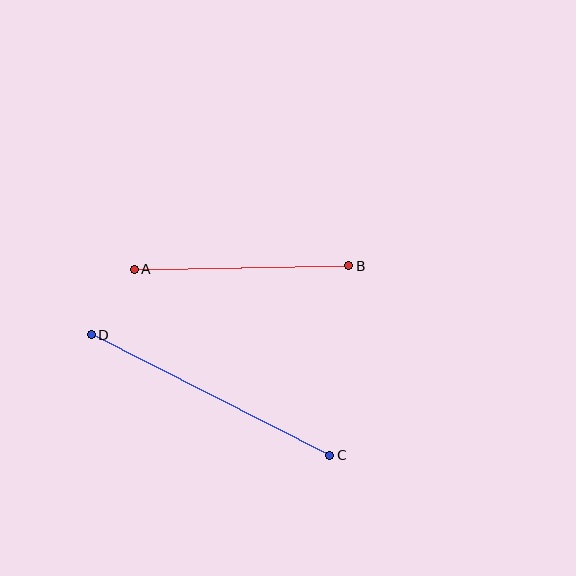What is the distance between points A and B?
The distance is approximately 214 pixels.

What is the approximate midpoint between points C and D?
The midpoint is at approximately (211, 395) pixels.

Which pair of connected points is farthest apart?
Points C and D are farthest apart.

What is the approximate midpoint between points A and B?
The midpoint is at approximately (241, 268) pixels.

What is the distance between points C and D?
The distance is approximately 267 pixels.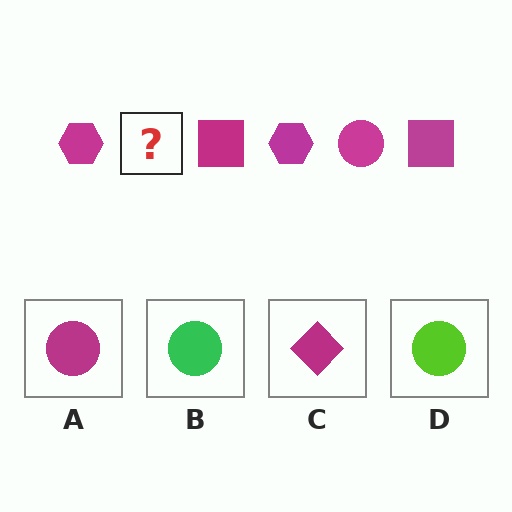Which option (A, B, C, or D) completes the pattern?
A.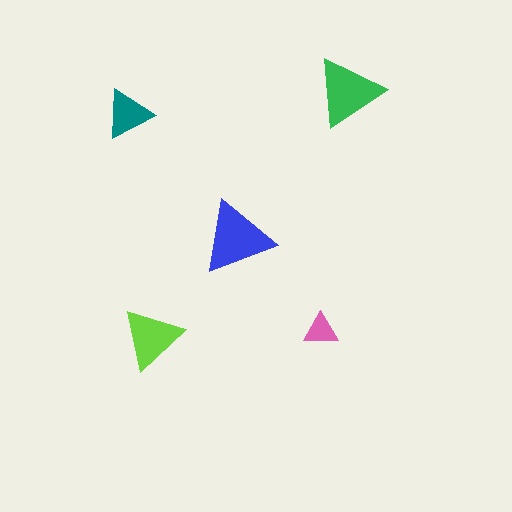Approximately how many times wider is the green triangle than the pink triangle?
About 2 times wider.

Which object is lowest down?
The lime triangle is bottommost.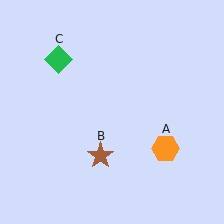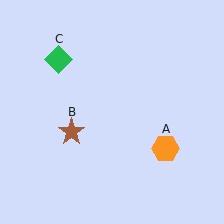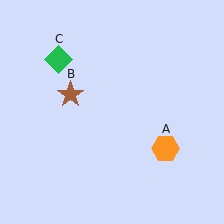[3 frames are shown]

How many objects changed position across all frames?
1 object changed position: brown star (object B).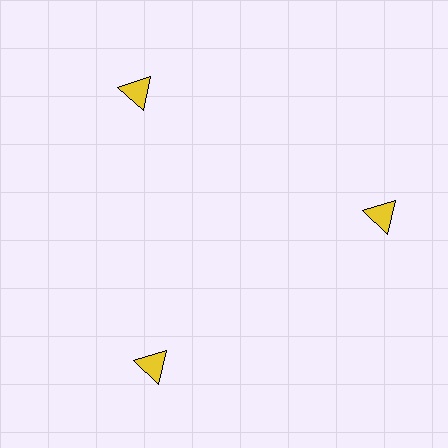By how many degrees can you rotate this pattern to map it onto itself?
The pattern maps onto itself every 120 degrees of rotation.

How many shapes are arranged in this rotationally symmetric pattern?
There are 3 shapes, arranged in 3 groups of 1.